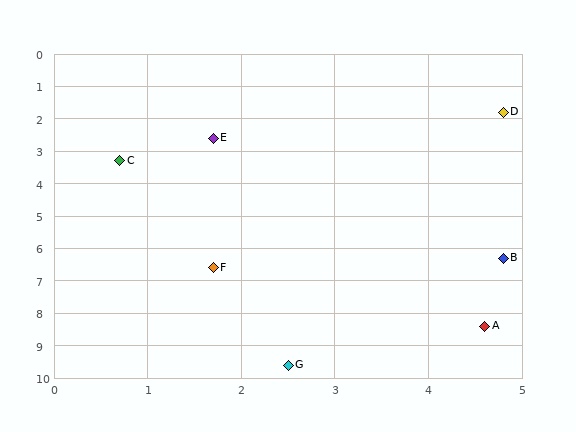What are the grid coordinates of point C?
Point C is at approximately (0.7, 3.3).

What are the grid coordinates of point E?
Point E is at approximately (1.7, 2.6).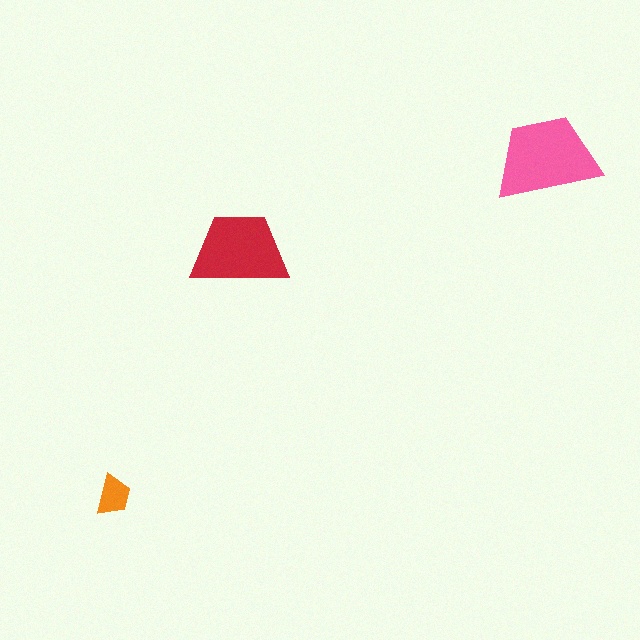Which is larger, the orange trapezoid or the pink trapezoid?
The pink one.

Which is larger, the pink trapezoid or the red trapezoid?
The pink one.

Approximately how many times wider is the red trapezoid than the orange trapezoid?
About 2.5 times wider.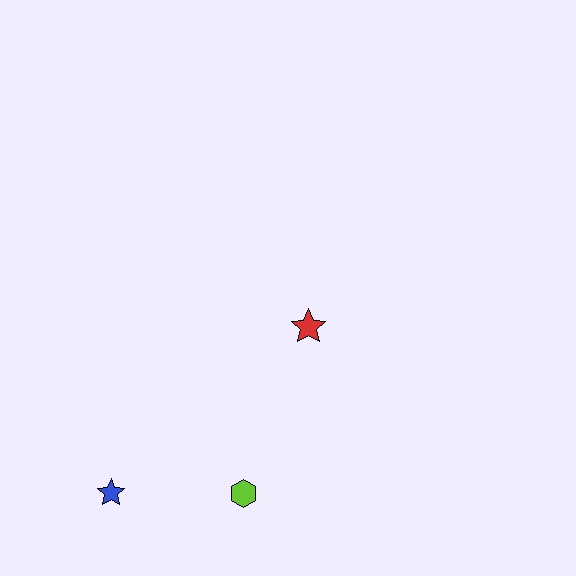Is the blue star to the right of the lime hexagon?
No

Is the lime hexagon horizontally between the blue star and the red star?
Yes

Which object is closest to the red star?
The lime hexagon is closest to the red star.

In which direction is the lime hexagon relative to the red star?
The lime hexagon is below the red star.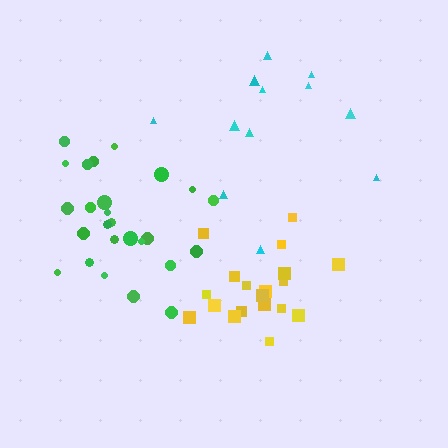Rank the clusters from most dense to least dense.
yellow, green, cyan.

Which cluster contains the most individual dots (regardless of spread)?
Green (26).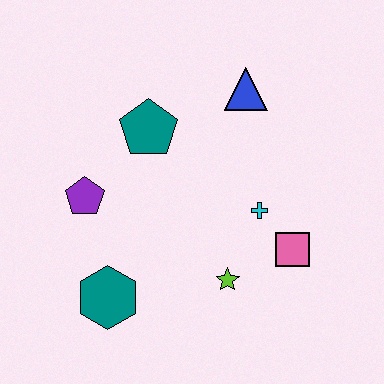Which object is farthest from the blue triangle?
The teal hexagon is farthest from the blue triangle.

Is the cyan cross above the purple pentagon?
No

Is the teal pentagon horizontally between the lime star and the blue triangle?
No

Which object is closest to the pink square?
The cyan cross is closest to the pink square.